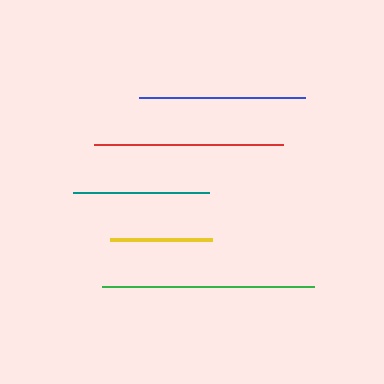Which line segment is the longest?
The green line is the longest at approximately 212 pixels.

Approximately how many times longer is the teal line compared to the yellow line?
The teal line is approximately 1.3 times the length of the yellow line.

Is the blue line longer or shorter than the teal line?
The blue line is longer than the teal line.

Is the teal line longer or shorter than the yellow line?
The teal line is longer than the yellow line.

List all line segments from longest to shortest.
From longest to shortest: green, red, blue, teal, yellow.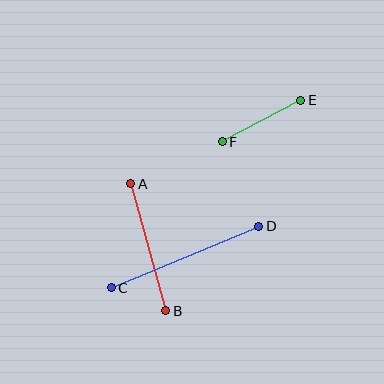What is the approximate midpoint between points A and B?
The midpoint is at approximately (148, 247) pixels.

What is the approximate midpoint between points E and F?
The midpoint is at approximately (261, 121) pixels.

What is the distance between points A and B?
The distance is approximately 132 pixels.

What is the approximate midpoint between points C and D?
The midpoint is at approximately (185, 257) pixels.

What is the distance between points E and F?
The distance is approximately 89 pixels.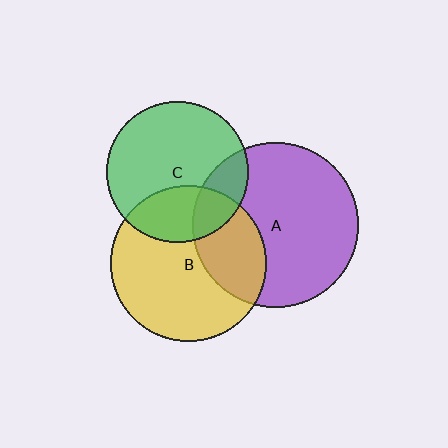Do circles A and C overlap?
Yes.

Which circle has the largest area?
Circle A (purple).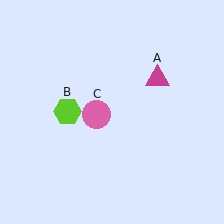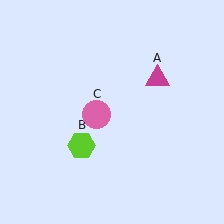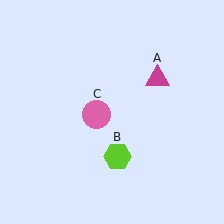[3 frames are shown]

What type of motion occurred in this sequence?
The lime hexagon (object B) rotated counterclockwise around the center of the scene.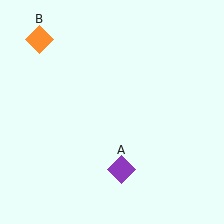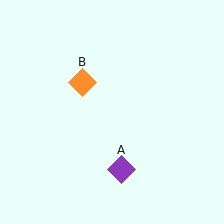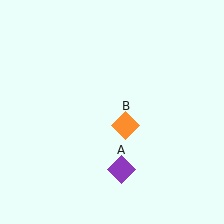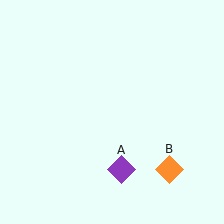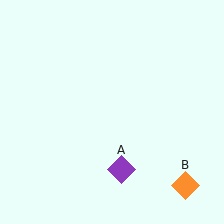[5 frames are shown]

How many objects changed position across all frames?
1 object changed position: orange diamond (object B).